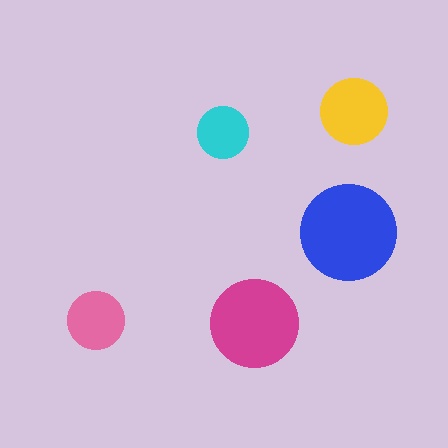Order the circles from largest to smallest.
the blue one, the magenta one, the yellow one, the pink one, the cyan one.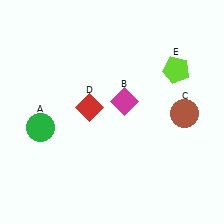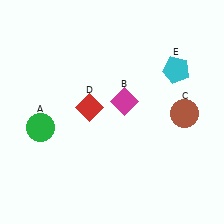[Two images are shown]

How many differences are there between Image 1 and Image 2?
There is 1 difference between the two images.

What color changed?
The pentagon (E) changed from lime in Image 1 to cyan in Image 2.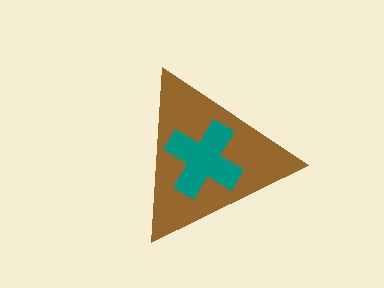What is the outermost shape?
The brown triangle.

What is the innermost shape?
The teal cross.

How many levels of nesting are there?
2.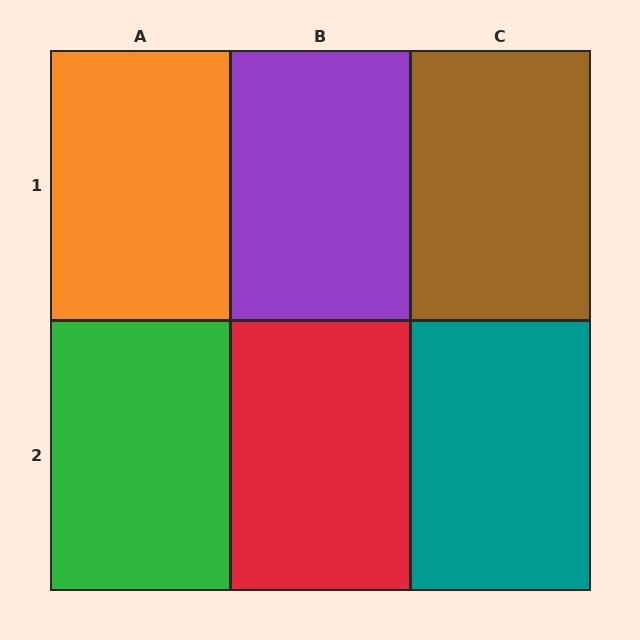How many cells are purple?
1 cell is purple.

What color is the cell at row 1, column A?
Orange.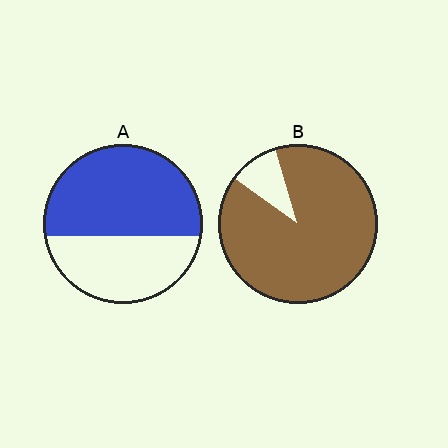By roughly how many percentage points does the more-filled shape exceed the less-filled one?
By roughly 30 percentage points (B over A).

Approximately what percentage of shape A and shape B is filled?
A is approximately 60% and B is approximately 90%.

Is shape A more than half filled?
Yes.